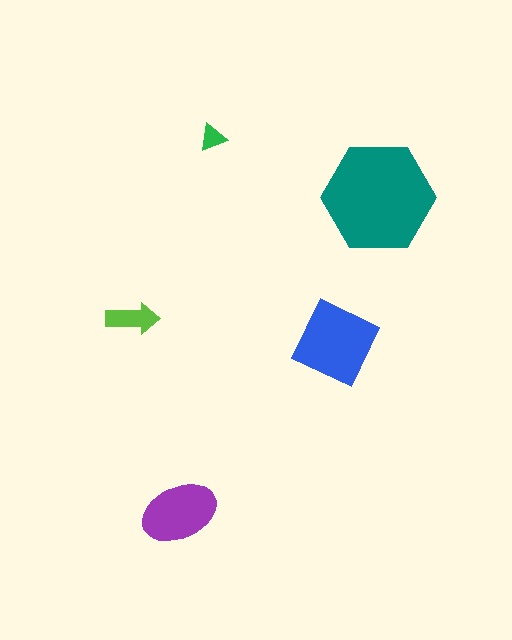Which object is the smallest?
The green triangle.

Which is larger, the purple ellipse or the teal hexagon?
The teal hexagon.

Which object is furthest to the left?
The lime arrow is leftmost.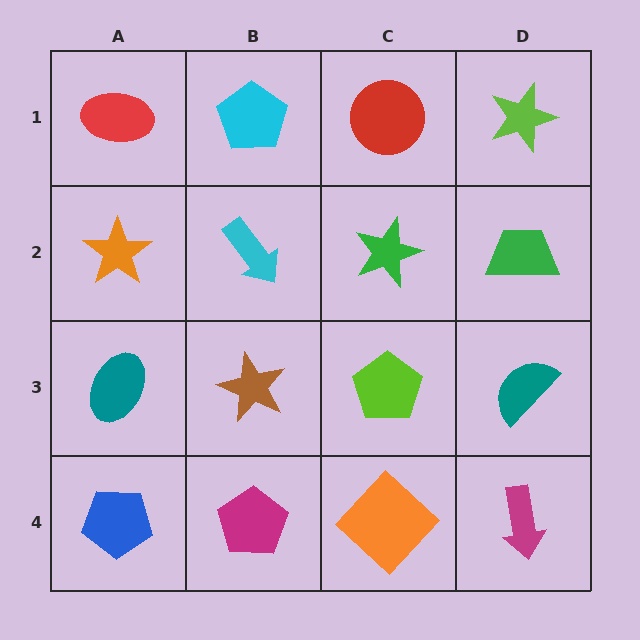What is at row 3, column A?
A teal ellipse.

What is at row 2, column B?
A cyan arrow.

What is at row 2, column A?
An orange star.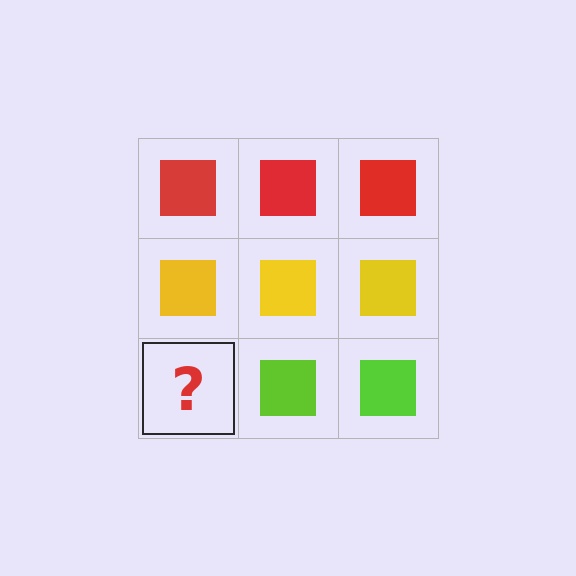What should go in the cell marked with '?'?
The missing cell should contain a lime square.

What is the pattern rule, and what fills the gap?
The rule is that each row has a consistent color. The gap should be filled with a lime square.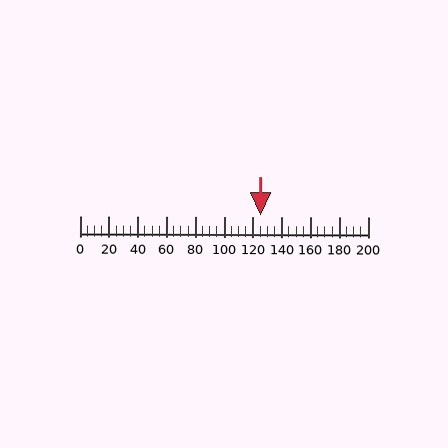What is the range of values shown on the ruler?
The ruler shows values from 0 to 200.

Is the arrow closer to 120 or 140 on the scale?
The arrow is closer to 120.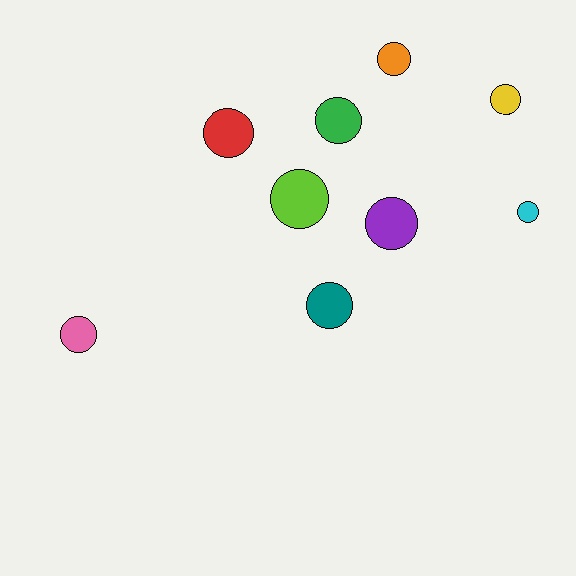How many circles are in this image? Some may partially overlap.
There are 9 circles.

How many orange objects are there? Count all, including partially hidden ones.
There is 1 orange object.